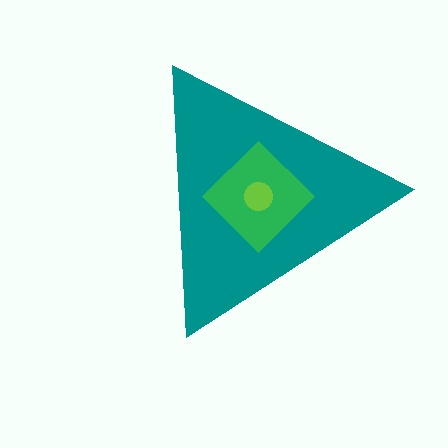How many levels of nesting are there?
3.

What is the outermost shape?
The teal triangle.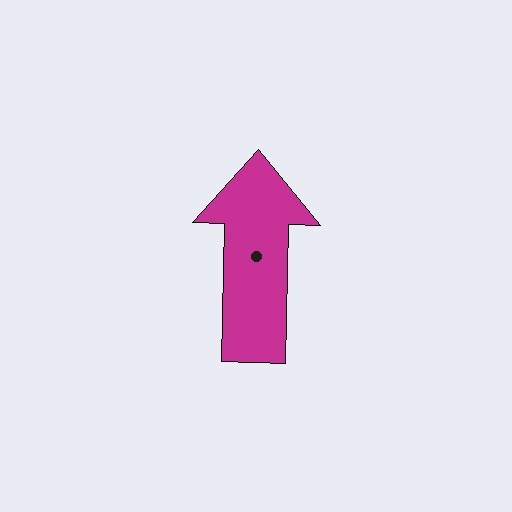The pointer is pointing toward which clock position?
Roughly 12 o'clock.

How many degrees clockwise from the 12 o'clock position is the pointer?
Approximately 1 degrees.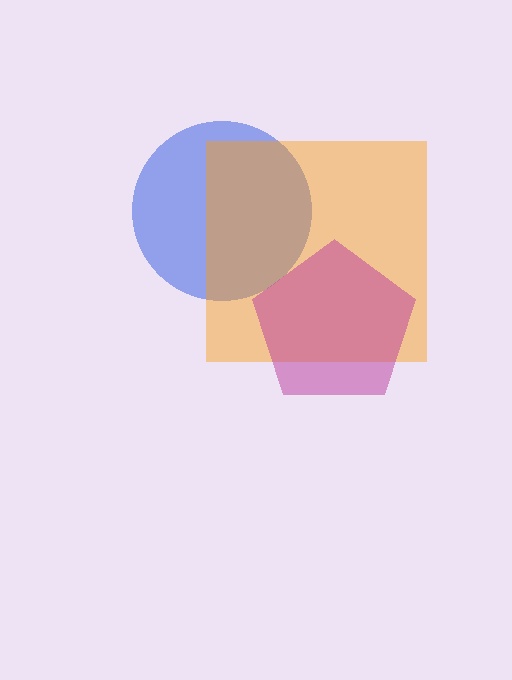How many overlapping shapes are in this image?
There are 3 overlapping shapes in the image.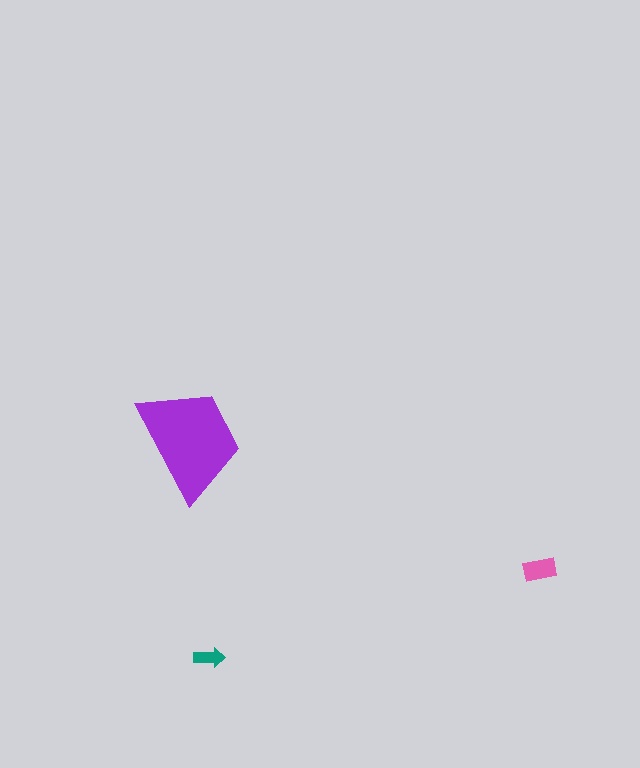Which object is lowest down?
The teal arrow is bottommost.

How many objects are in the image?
There are 3 objects in the image.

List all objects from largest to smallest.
The purple trapezoid, the pink rectangle, the teal arrow.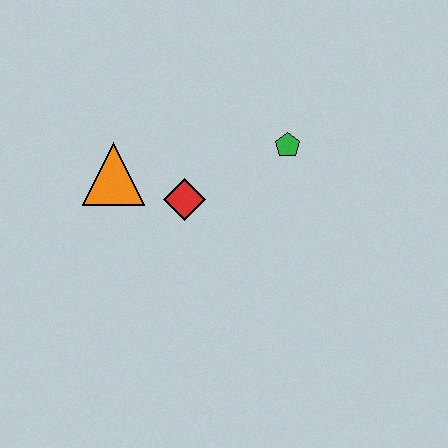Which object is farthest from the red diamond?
The green pentagon is farthest from the red diamond.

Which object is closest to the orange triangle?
The red diamond is closest to the orange triangle.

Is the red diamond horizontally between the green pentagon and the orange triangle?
Yes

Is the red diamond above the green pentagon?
No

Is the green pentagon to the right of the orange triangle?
Yes